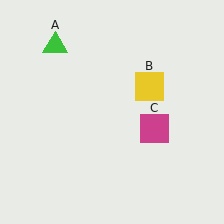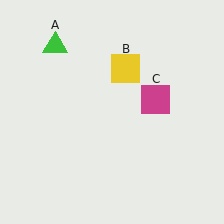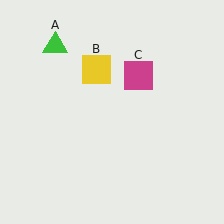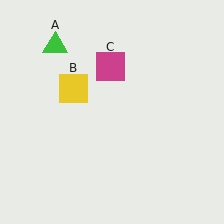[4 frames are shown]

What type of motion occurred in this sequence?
The yellow square (object B), magenta square (object C) rotated counterclockwise around the center of the scene.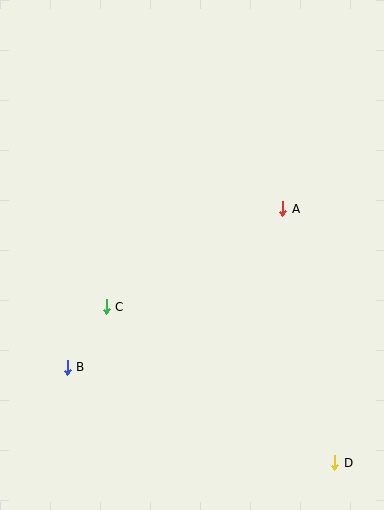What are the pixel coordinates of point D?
Point D is at (335, 463).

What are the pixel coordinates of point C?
Point C is at (106, 307).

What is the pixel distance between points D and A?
The distance between D and A is 259 pixels.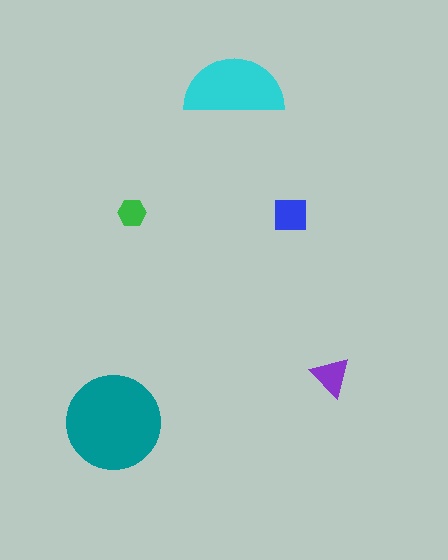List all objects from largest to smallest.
The teal circle, the cyan semicircle, the blue square, the purple triangle, the green hexagon.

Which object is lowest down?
The teal circle is bottommost.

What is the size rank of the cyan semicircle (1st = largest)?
2nd.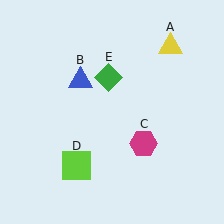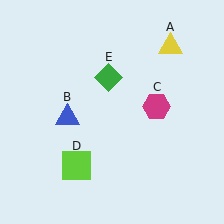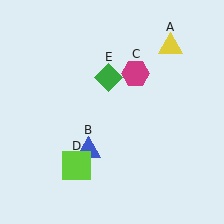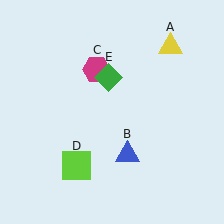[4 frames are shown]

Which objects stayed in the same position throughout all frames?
Yellow triangle (object A) and lime square (object D) and green diamond (object E) remained stationary.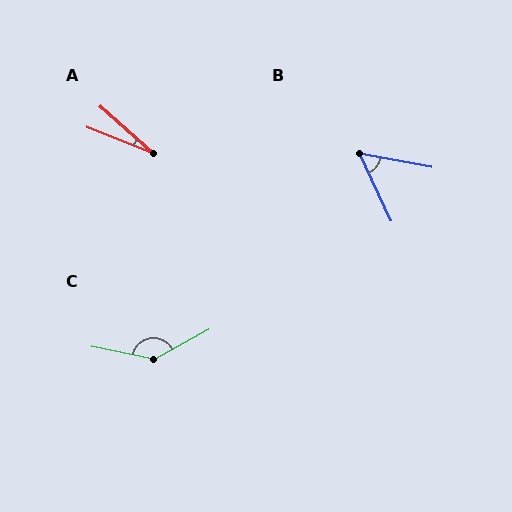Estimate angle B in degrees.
Approximately 54 degrees.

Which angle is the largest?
C, at approximately 140 degrees.